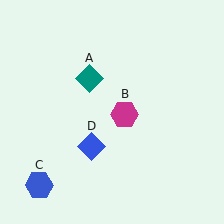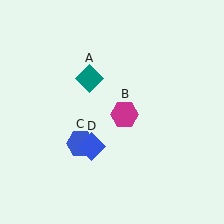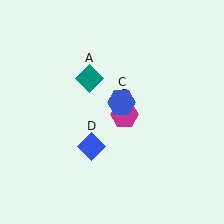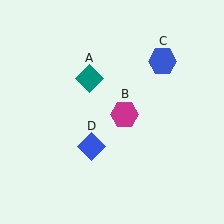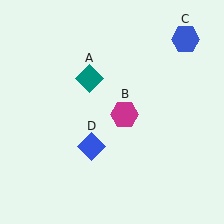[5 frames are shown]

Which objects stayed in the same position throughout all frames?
Teal diamond (object A) and magenta hexagon (object B) and blue diamond (object D) remained stationary.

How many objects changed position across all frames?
1 object changed position: blue hexagon (object C).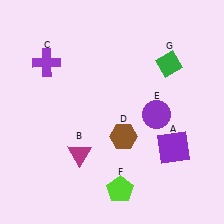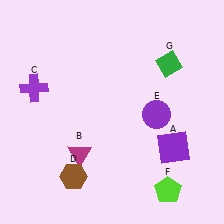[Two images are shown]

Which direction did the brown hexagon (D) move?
The brown hexagon (D) moved left.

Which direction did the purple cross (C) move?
The purple cross (C) moved down.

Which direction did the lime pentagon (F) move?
The lime pentagon (F) moved right.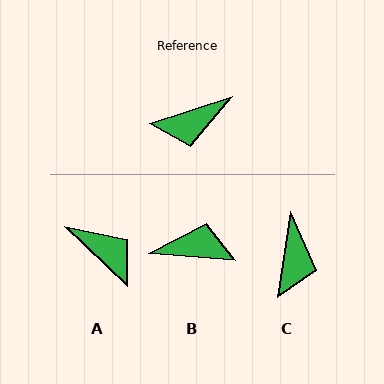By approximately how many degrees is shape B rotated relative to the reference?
Approximately 158 degrees counter-clockwise.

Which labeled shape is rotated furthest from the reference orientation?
B, about 158 degrees away.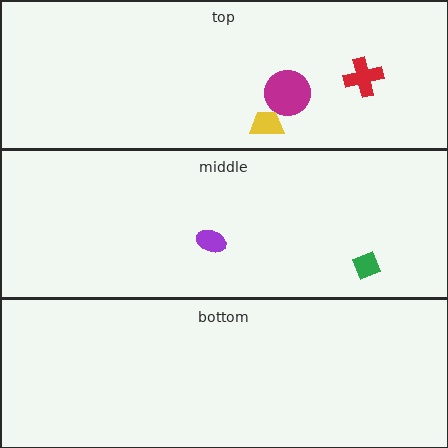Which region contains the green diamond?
The middle region.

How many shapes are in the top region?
3.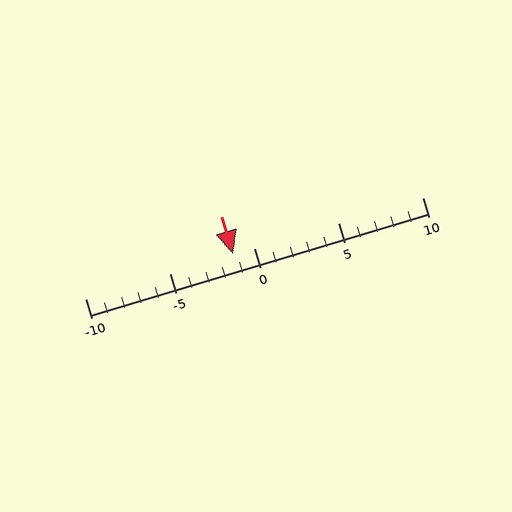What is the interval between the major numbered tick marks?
The major tick marks are spaced 5 units apart.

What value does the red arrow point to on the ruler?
The red arrow points to approximately -1.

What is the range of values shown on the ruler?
The ruler shows values from -10 to 10.